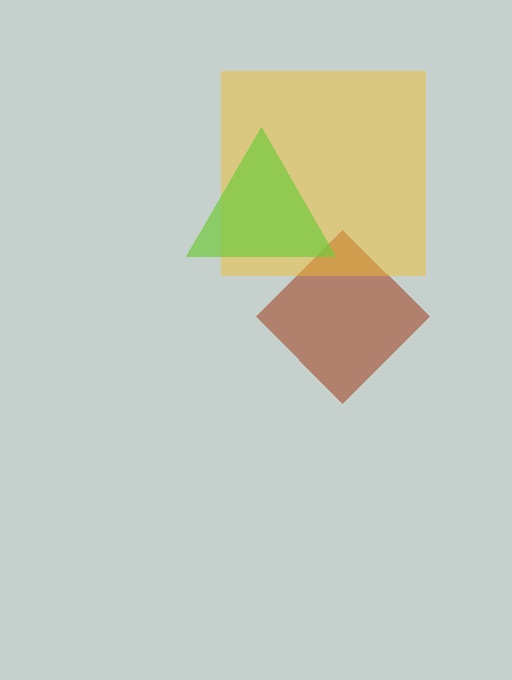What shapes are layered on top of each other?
The layered shapes are: a brown diamond, a yellow square, a lime triangle.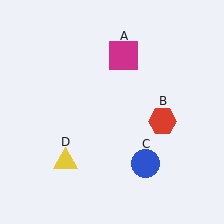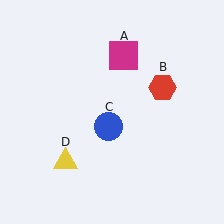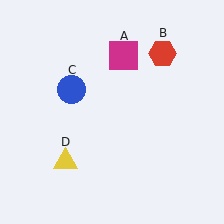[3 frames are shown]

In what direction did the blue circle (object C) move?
The blue circle (object C) moved up and to the left.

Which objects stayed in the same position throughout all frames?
Magenta square (object A) and yellow triangle (object D) remained stationary.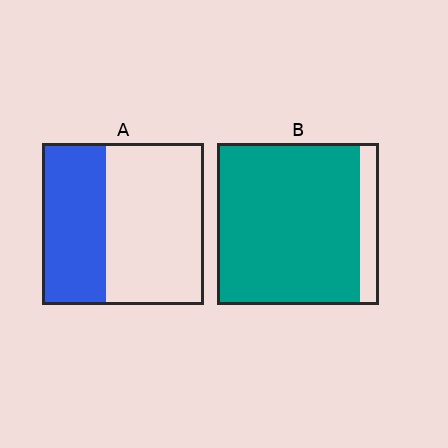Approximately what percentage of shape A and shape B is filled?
A is approximately 40% and B is approximately 90%.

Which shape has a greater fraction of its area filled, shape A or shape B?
Shape B.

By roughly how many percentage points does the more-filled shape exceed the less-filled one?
By roughly 50 percentage points (B over A).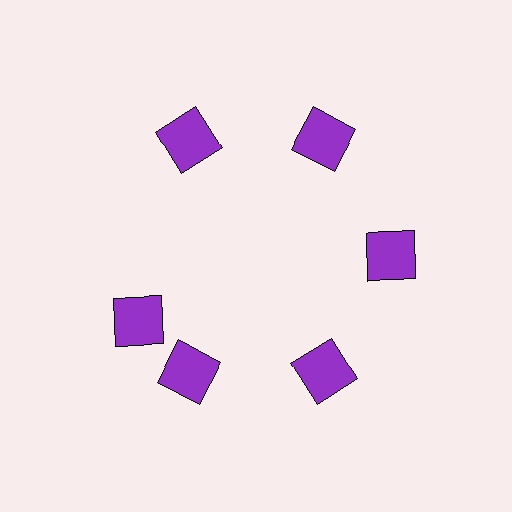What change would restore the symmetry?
The symmetry would be restored by rotating it back into even spacing with its neighbors so that all 6 squares sit at equal angles and equal distance from the center.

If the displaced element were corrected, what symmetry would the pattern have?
It would have 6-fold rotational symmetry — the pattern would map onto itself every 60 degrees.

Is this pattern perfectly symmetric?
No. The 6 purple squares are arranged in a ring, but one element near the 9 o'clock position is rotated out of alignment along the ring, breaking the 6-fold rotational symmetry.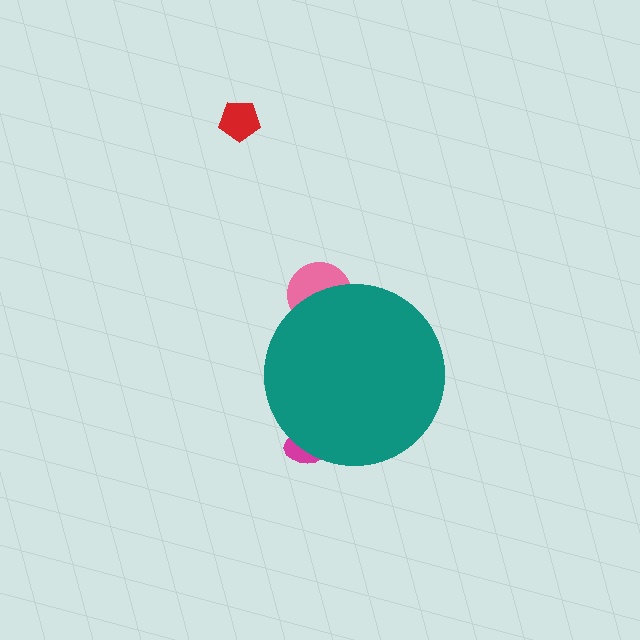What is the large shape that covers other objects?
A teal circle.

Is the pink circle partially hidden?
Yes, the pink circle is partially hidden behind the teal circle.